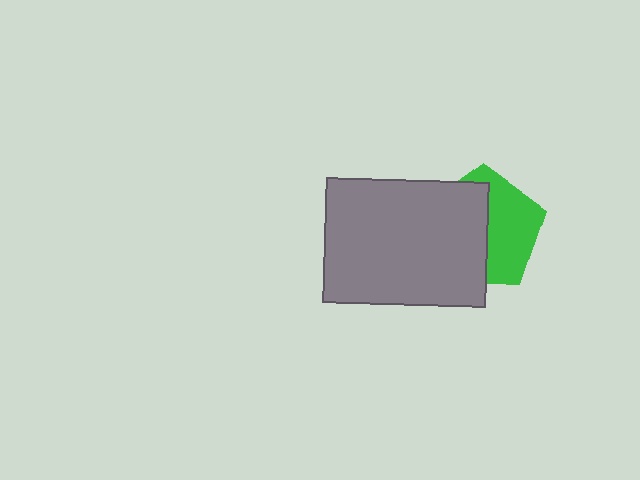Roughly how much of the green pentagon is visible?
About half of it is visible (roughly 47%).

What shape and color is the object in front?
The object in front is a gray rectangle.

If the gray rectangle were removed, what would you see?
You would see the complete green pentagon.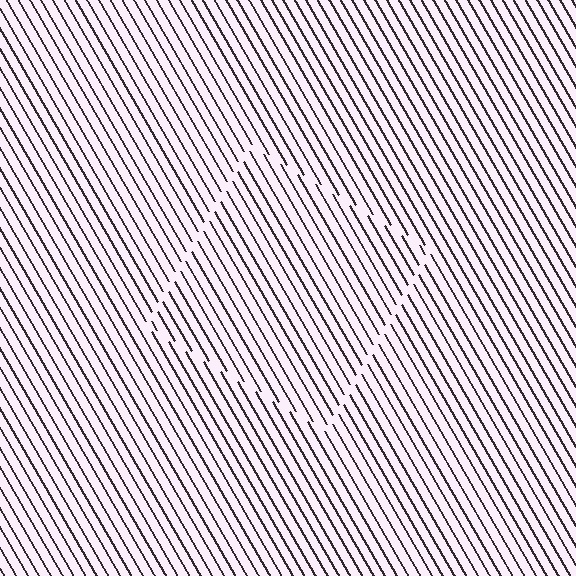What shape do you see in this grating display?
An illusory square. The interior of the shape contains the same grating, shifted by half a period — the contour is defined by the phase discontinuity where line-ends from the inner and outer gratings abut.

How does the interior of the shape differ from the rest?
The interior of the shape contains the same grating, shifted by half a period — the contour is defined by the phase discontinuity where line-ends from the inner and outer gratings abut.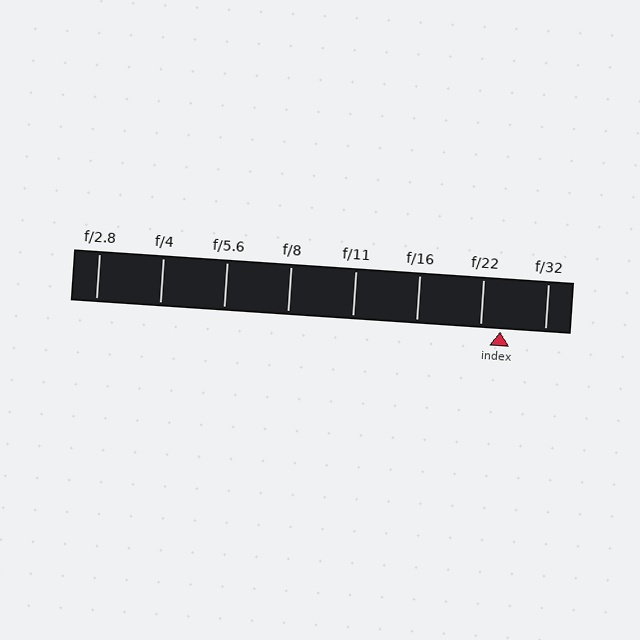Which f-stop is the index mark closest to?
The index mark is closest to f/22.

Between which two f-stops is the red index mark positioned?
The index mark is between f/22 and f/32.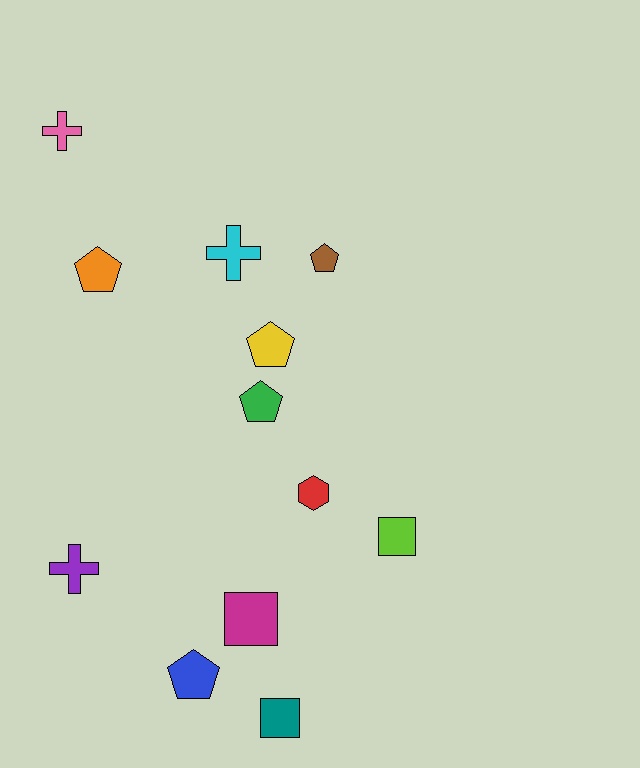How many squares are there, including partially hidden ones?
There are 3 squares.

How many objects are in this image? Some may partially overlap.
There are 12 objects.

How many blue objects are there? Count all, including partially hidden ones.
There is 1 blue object.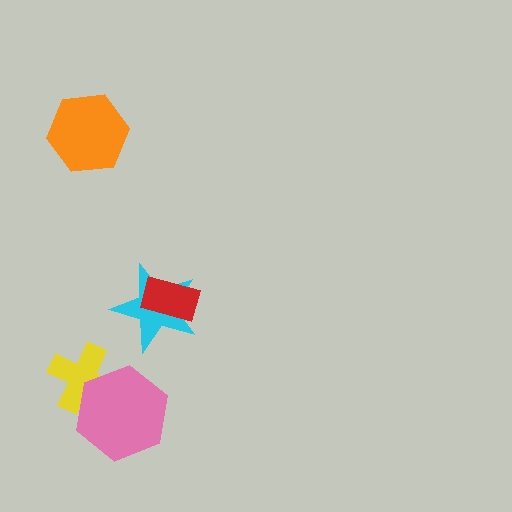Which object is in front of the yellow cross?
The pink hexagon is in front of the yellow cross.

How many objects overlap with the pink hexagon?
1 object overlaps with the pink hexagon.